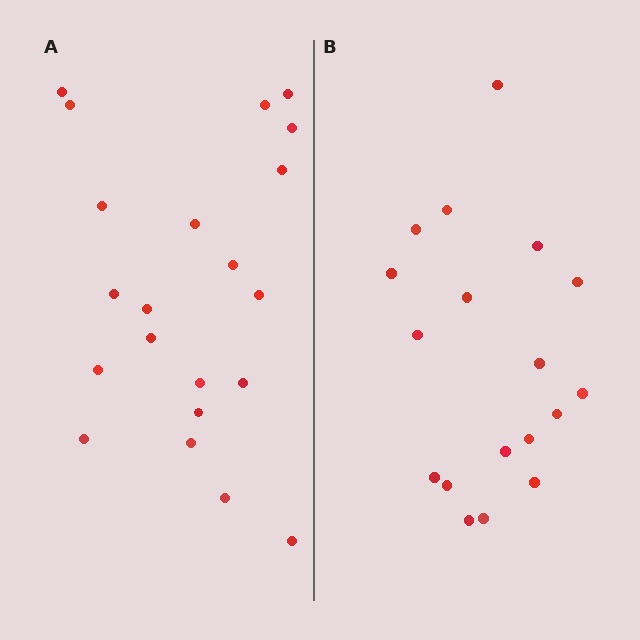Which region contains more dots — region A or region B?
Region A (the left region) has more dots.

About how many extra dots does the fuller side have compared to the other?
Region A has just a few more — roughly 2 or 3 more dots than region B.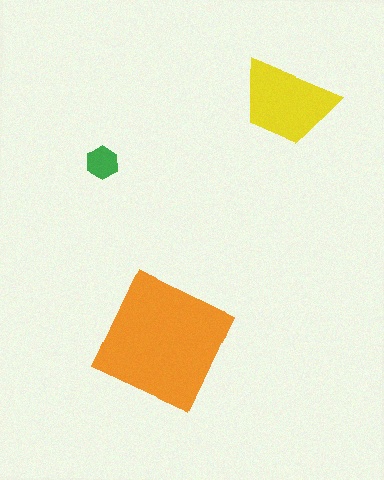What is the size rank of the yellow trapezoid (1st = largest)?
2nd.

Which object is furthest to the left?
The green hexagon is leftmost.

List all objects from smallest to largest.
The green hexagon, the yellow trapezoid, the orange square.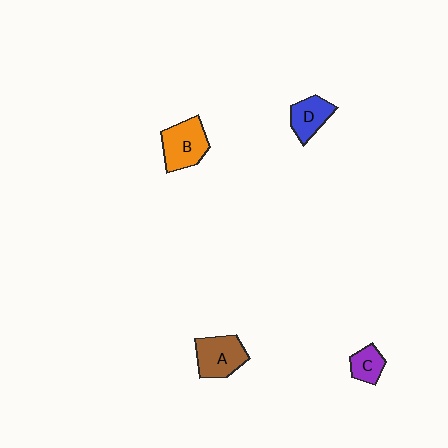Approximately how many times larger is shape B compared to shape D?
Approximately 1.4 times.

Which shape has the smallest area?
Shape C (purple).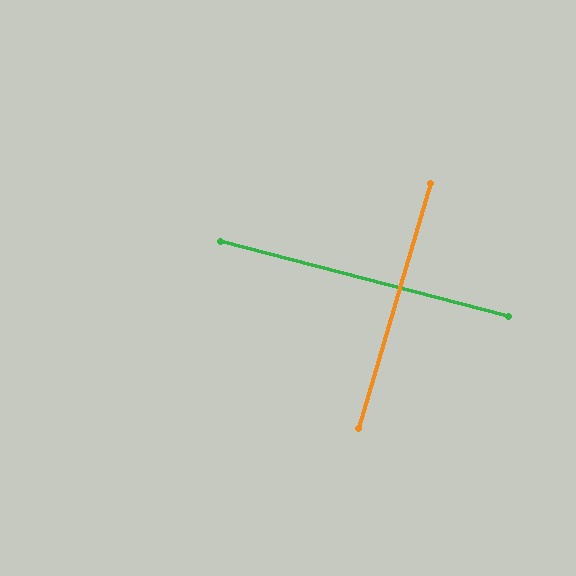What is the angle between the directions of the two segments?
Approximately 88 degrees.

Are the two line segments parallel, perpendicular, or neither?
Perpendicular — they meet at approximately 88°.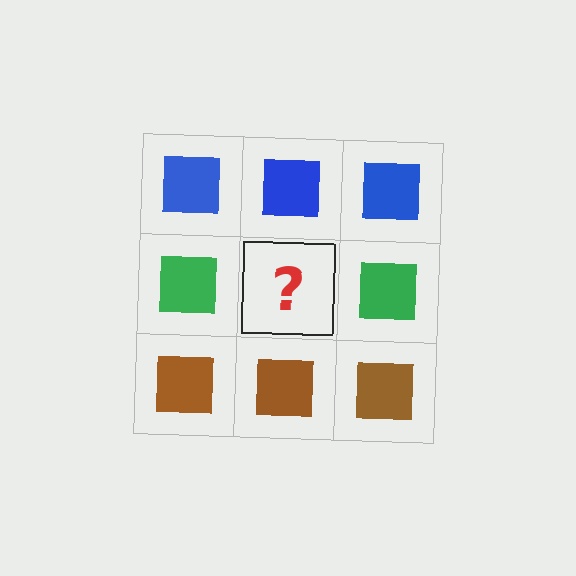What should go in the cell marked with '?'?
The missing cell should contain a green square.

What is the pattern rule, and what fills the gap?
The rule is that each row has a consistent color. The gap should be filled with a green square.